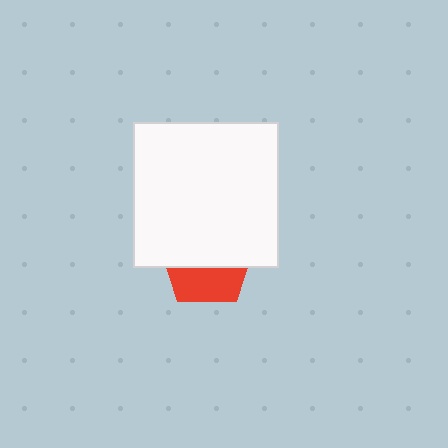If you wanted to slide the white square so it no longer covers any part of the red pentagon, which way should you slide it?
Slide it up — that is the most direct way to separate the two shapes.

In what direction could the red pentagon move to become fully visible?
The red pentagon could move down. That would shift it out from behind the white square entirely.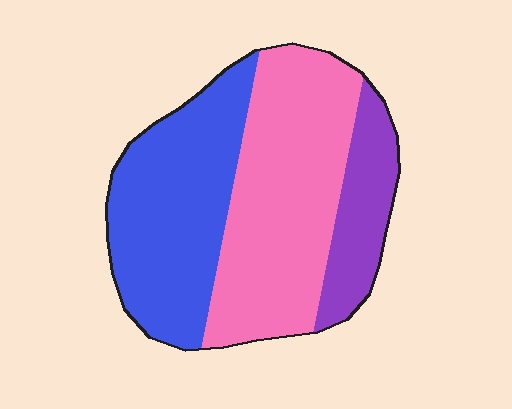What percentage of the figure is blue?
Blue covers about 40% of the figure.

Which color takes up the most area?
Pink, at roughly 45%.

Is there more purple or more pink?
Pink.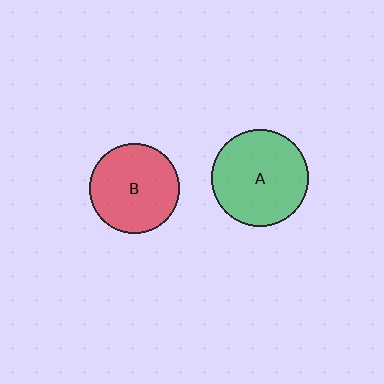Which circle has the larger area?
Circle A (green).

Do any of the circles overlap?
No, none of the circles overlap.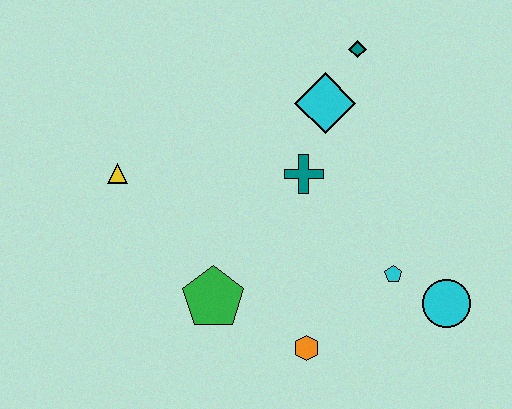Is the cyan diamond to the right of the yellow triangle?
Yes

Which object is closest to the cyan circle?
The cyan pentagon is closest to the cyan circle.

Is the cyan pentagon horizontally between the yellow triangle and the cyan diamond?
No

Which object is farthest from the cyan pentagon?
The yellow triangle is farthest from the cyan pentagon.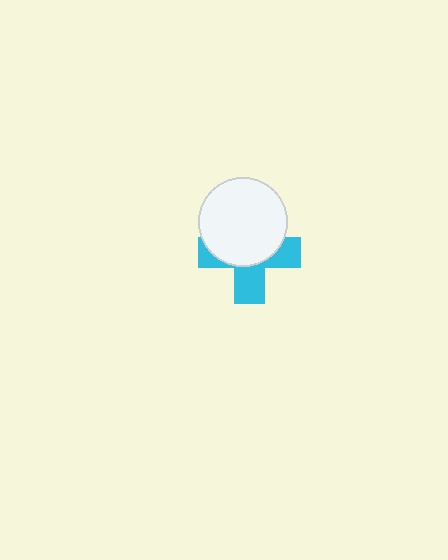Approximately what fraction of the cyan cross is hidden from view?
Roughly 55% of the cyan cross is hidden behind the white circle.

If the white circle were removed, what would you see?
You would see the complete cyan cross.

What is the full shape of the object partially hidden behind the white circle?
The partially hidden object is a cyan cross.